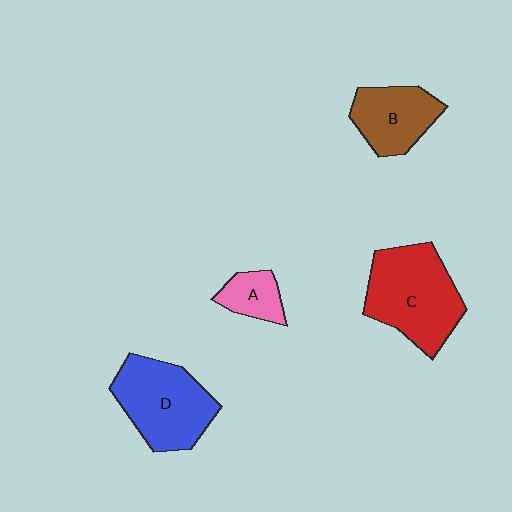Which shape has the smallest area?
Shape A (pink).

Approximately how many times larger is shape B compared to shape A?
Approximately 1.8 times.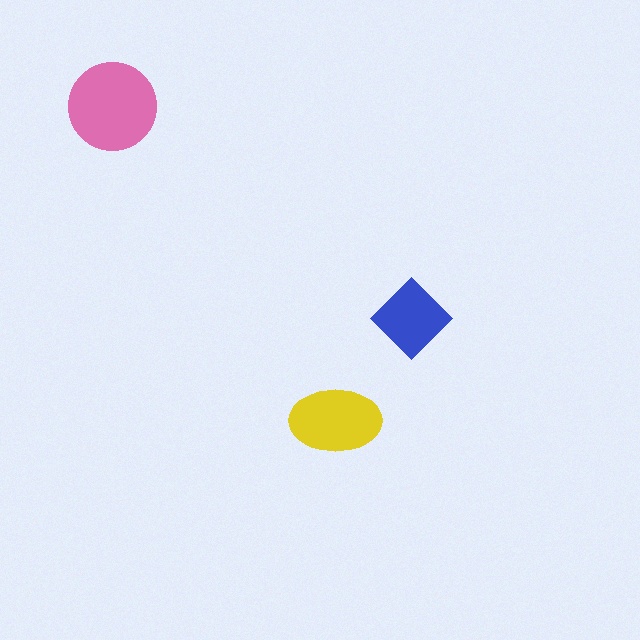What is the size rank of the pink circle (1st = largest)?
1st.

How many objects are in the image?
There are 3 objects in the image.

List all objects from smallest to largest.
The blue diamond, the yellow ellipse, the pink circle.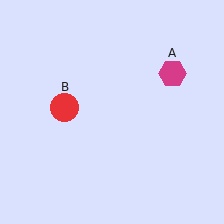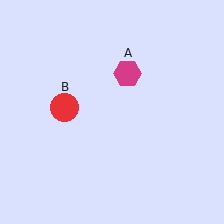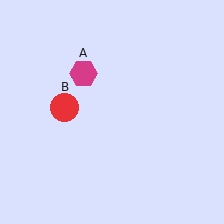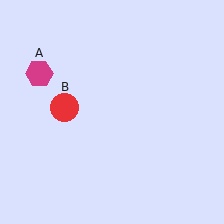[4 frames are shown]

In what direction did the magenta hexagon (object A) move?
The magenta hexagon (object A) moved left.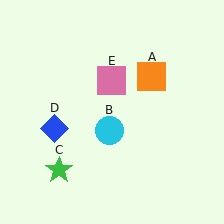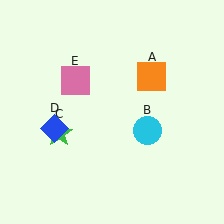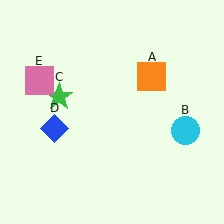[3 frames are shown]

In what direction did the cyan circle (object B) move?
The cyan circle (object B) moved right.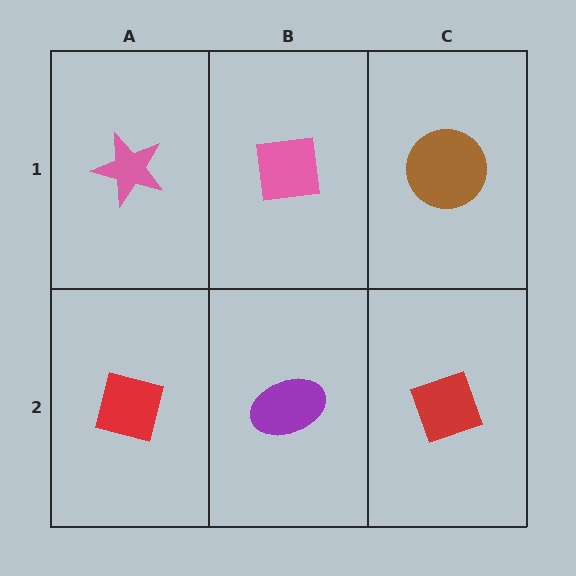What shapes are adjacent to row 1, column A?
A red square (row 2, column A), a pink square (row 1, column B).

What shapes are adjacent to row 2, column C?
A brown circle (row 1, column C), a purple ellipse (row 2, column B).